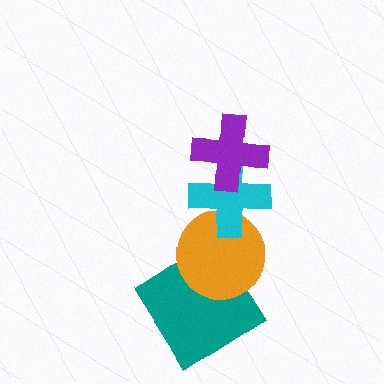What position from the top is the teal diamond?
The teal diamond is 4th from the top.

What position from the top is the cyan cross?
The cyan cross is 2nd from the top.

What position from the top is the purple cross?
The purple cross is 1st from the top.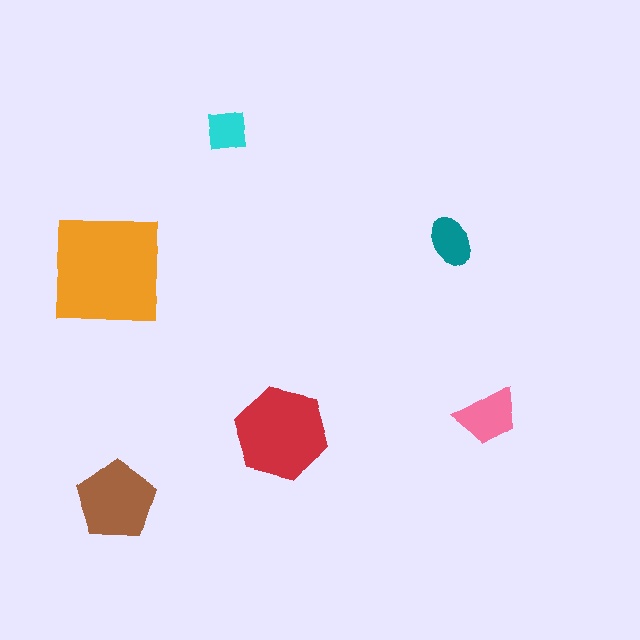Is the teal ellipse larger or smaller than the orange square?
Smaller.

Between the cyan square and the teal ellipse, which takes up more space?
The teal ellipse.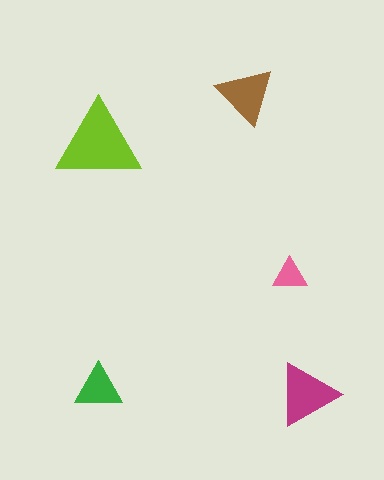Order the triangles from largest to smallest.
the lime one, the magenta one, the brown one, the green one, the pink one.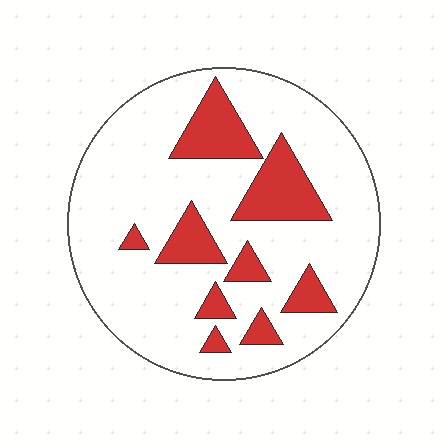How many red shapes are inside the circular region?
9.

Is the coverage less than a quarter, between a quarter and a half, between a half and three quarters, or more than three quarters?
Less than a quarter.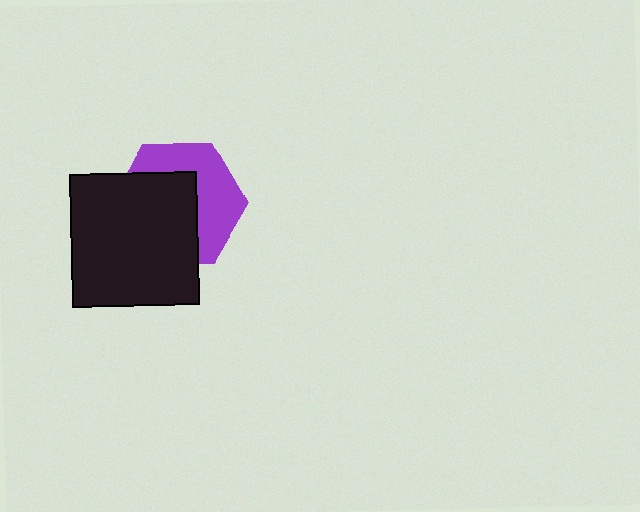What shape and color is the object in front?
The object in front is a black rectangle.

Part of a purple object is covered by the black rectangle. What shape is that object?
It is a hexagon.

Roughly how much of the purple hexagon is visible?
A small part of it is visible (roughly 45%).